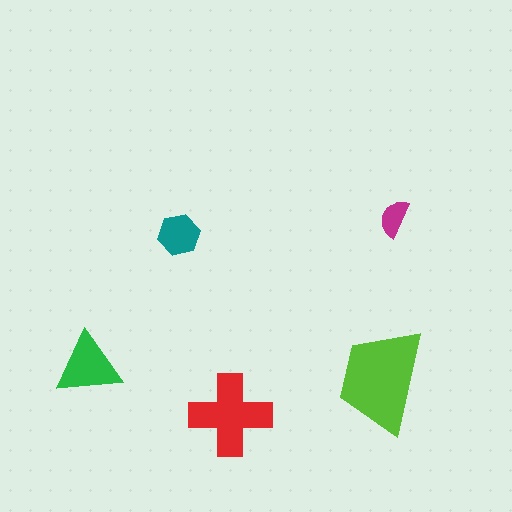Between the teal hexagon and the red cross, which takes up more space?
The red cross.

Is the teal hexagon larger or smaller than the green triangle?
Smaller.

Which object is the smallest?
The magenta semicircle.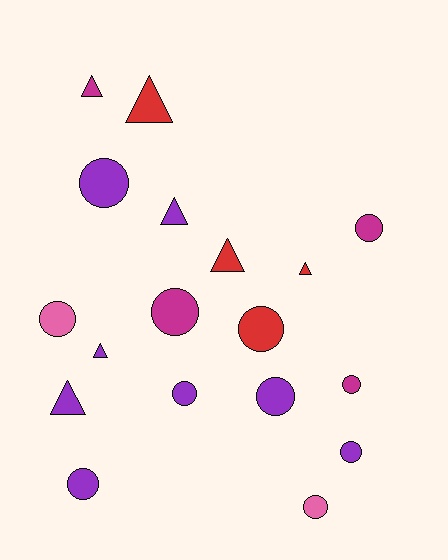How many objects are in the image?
There are 18 objects.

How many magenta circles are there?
There are 3 magenta circles.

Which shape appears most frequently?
Circle, with 11 objects.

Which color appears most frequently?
Purple, with 8 objects.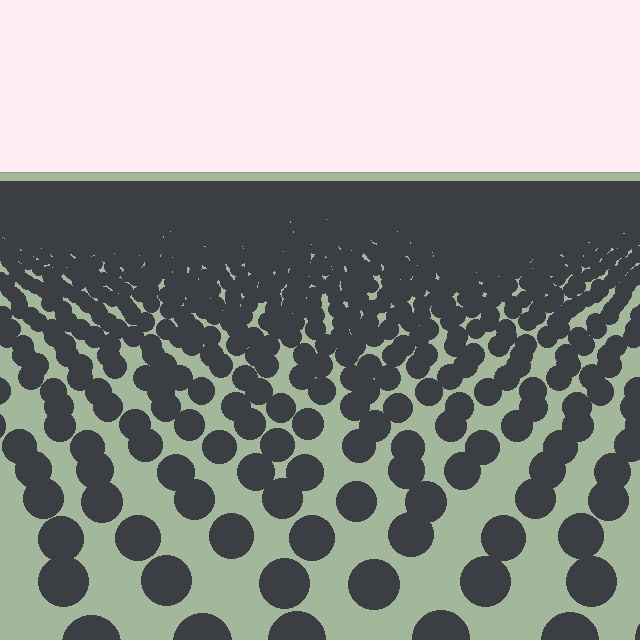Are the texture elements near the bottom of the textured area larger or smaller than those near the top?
Larger. Near the bottom, elements are closer to the viewer and appear at a bigger on-screen size.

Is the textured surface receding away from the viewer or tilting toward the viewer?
The surface is receding away from the viewer. Texture elements get smaller and denser toward the top.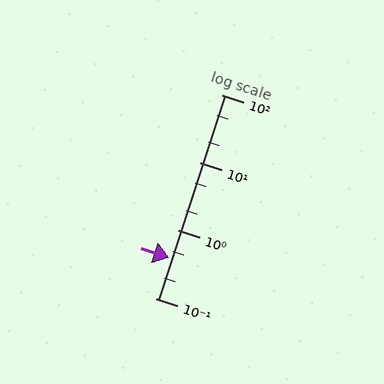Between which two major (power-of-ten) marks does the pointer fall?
The pointer is between 0.1 and 1.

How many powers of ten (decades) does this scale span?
The scale spans 3 decades, from 0.1 to 100.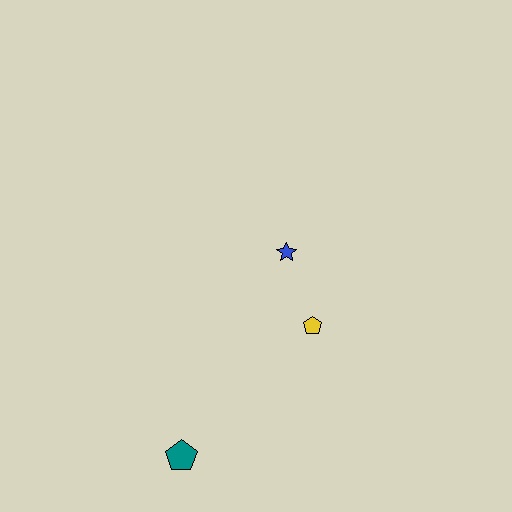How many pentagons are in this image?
There are 2 pentagons.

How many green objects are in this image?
There are no green objects.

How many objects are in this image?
There are 3 objects.